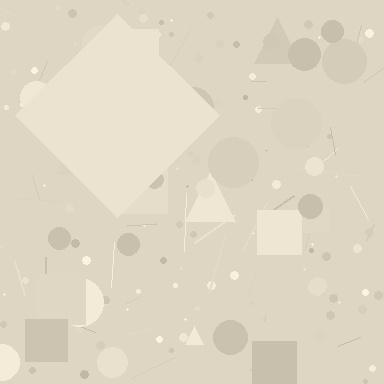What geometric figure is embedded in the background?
A diamond is embedded in the background.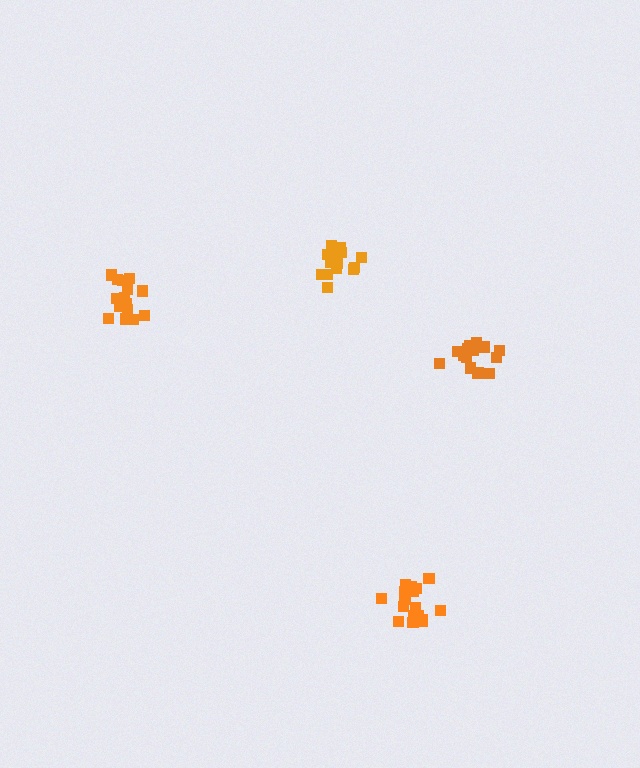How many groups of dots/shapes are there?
There are 4 groups.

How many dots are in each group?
Group 1: 17 dots, Group 2: 16 dots, Group 3: 17 dots, Group 4: 15 dots (65 total).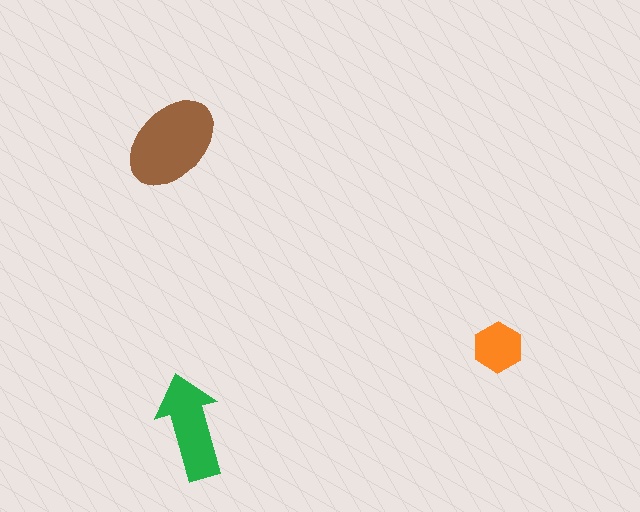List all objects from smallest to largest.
The orange hexagon, the green arrow, the brown ellipse.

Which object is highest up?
The brown ellipse is topmost.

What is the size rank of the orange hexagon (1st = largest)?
3rd.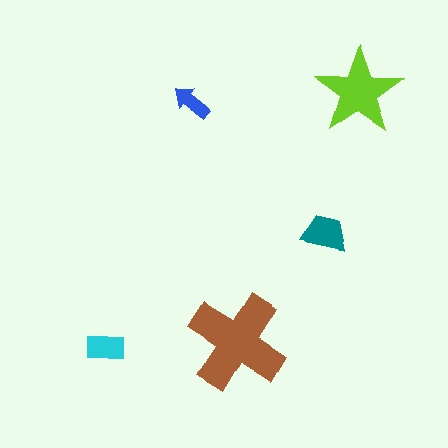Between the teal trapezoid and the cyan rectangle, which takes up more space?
The teal trapezoid.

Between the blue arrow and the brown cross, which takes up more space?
The brown cross.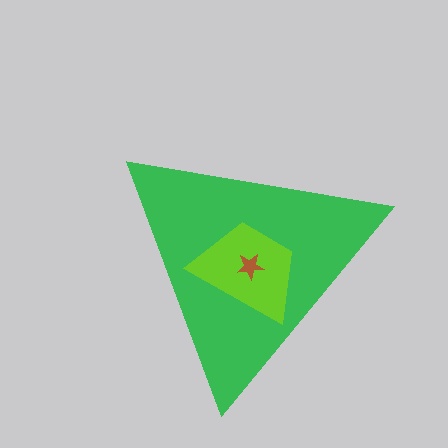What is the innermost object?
The brown star.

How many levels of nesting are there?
3.